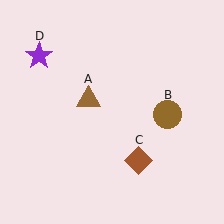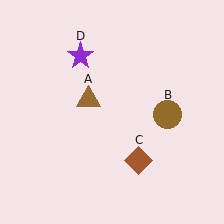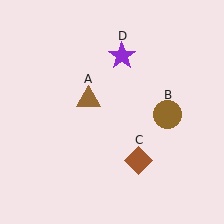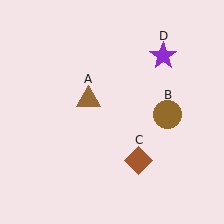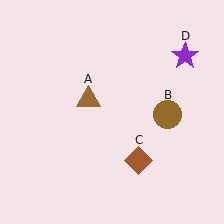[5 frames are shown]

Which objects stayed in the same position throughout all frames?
Brown triangle (object A) and brown circle (object B) and brown diamond (object C) remained stationary.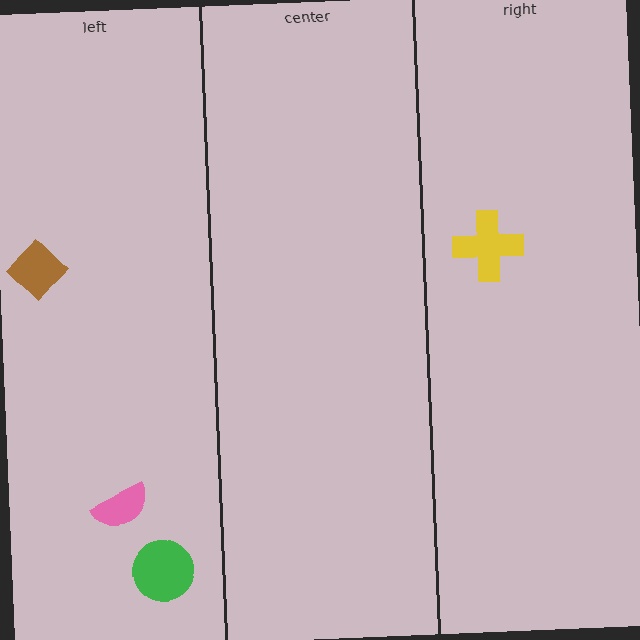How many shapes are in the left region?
3.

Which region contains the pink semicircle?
The left region.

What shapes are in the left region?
The green circle, the brown diamond, the pink semicircle.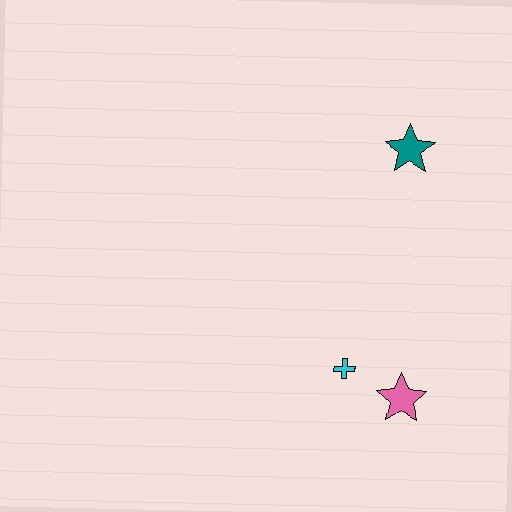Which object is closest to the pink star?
The cyan cross is closest to the pink star.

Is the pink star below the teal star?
Yes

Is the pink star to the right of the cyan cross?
Yes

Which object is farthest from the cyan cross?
The teal star is farthest from the cyan cross.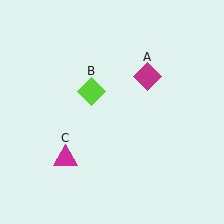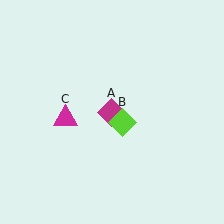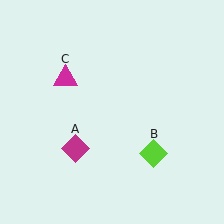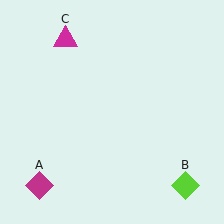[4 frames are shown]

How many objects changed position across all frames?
3 objects changed position: magenta diamond (object A), lime diamond (object B), magenta triangle (object C).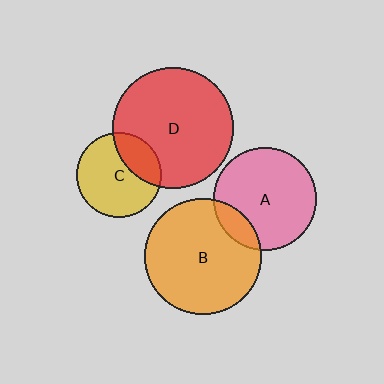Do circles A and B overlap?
Yes.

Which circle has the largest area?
Circle D (red).